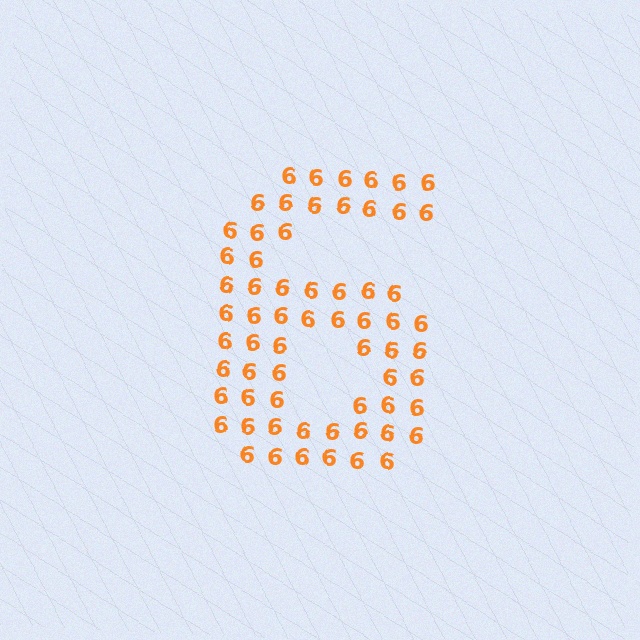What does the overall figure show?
The overall figure shows the digit 6.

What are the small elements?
The small elements are digit 6's.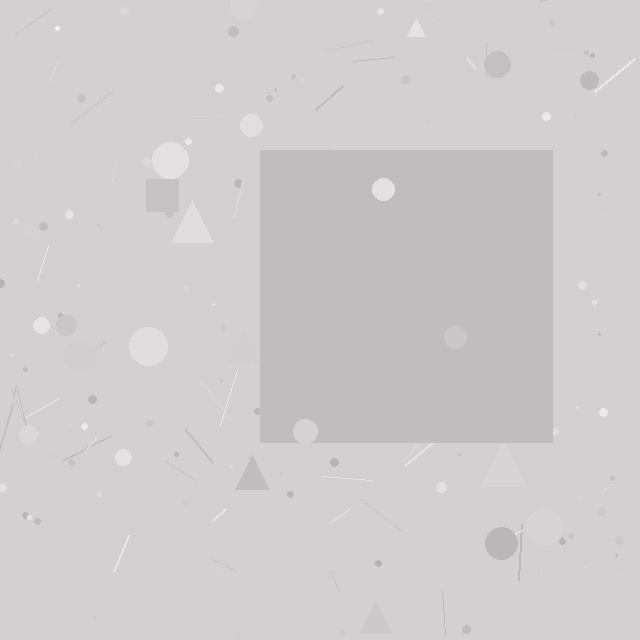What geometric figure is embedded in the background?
A square is embedded in the background.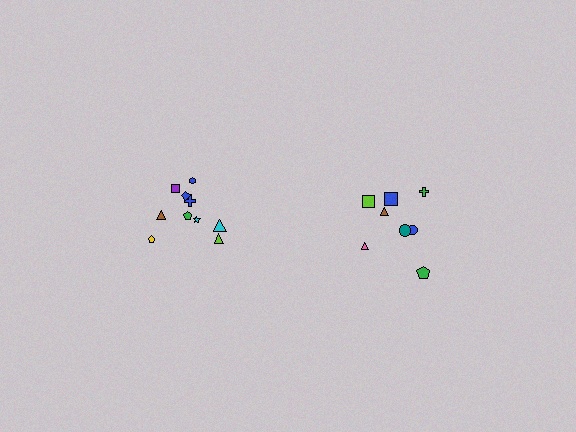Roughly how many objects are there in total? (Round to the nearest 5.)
Roughly 20 objects in total.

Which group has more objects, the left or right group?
The left group.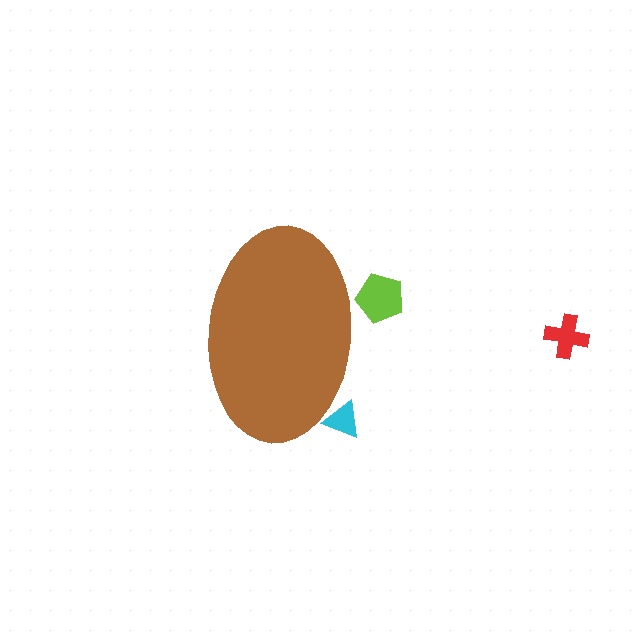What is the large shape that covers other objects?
A brown ellipse.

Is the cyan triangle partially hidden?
Yes, the cyan triangle is partially hidden behind the brown ellipse.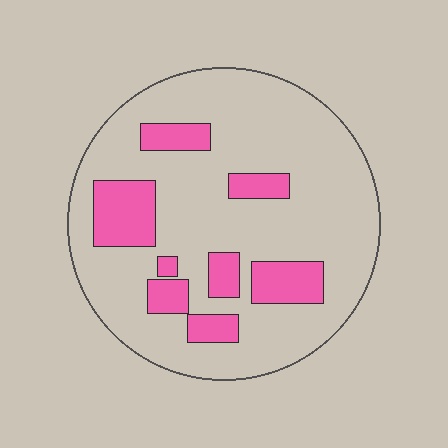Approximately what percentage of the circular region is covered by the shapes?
Approximately 20%.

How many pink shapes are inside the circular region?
8.